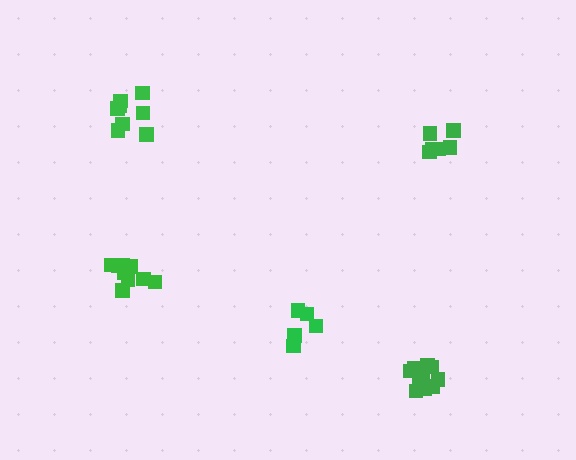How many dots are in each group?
Group 1: 5 dots, Group 2: 6 dots, Group 3: 9 dots, Group 4: 10 dots, Group 5: 8 dots (38 total).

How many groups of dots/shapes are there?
There are 5 groups.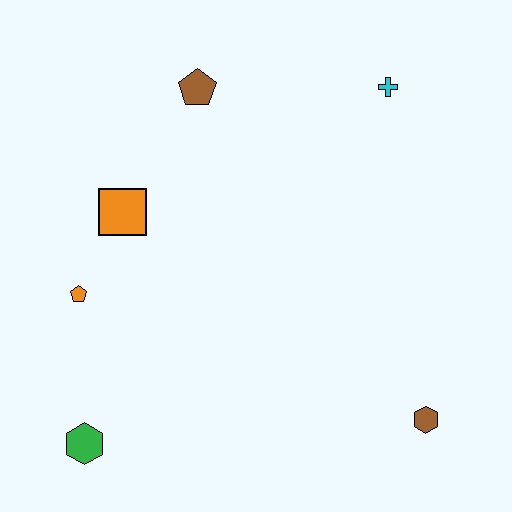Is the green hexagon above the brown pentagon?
No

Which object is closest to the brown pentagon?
The orange square is closest to the brown pentagon.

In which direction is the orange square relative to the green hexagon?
The orange square is above the green hexagon.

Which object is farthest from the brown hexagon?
The brown pentagon is farthest from the brown hexagon.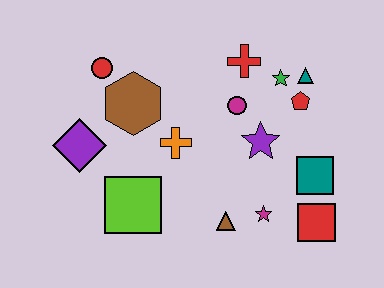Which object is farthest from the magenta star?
The red circle is farthest from the magenta star.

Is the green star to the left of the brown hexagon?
No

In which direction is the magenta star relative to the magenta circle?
The magenta star is below the magenta circle.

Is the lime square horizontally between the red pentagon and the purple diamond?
Yes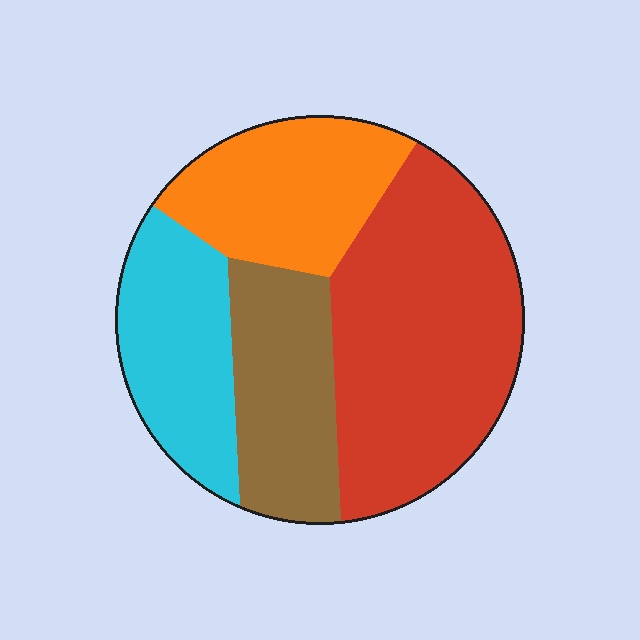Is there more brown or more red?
Red.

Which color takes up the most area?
Red, at roughly 40%.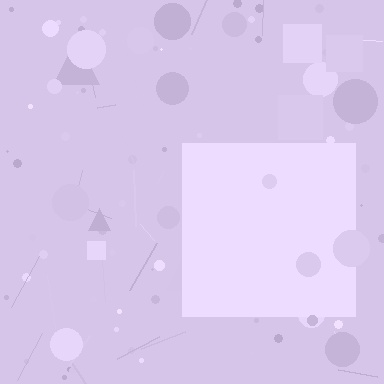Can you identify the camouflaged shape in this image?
The camouflaged shape is a square.